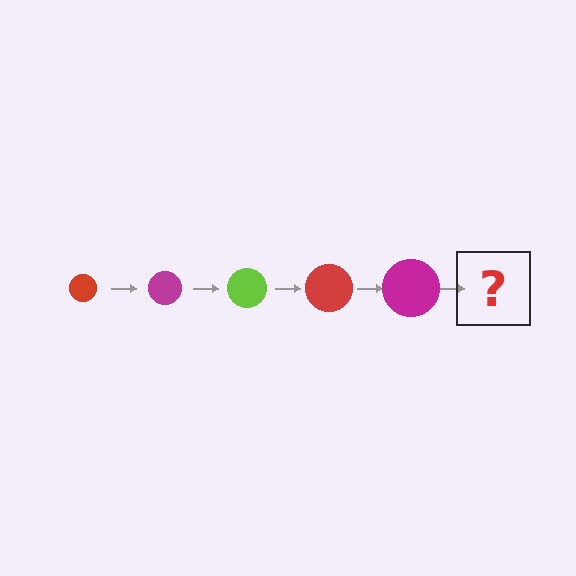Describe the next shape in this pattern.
It should be a lime circle, larger than the previous one.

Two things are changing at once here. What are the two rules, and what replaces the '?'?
The two rules are that the circle grows larger each step and the color cycles through red, magenta, and lime. The '?' should be a lime circle, larger than the previous one.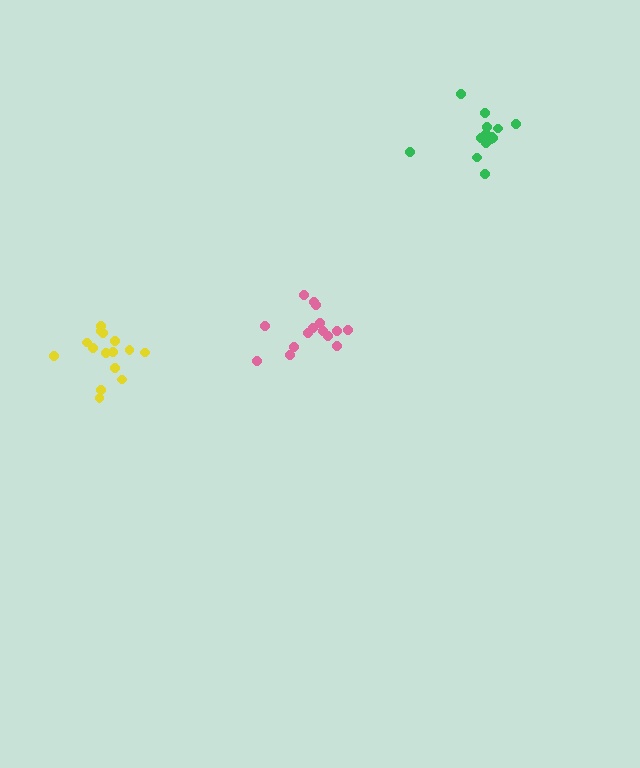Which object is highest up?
The green cluster is topmost.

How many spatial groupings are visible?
There are 3 spatial groupings.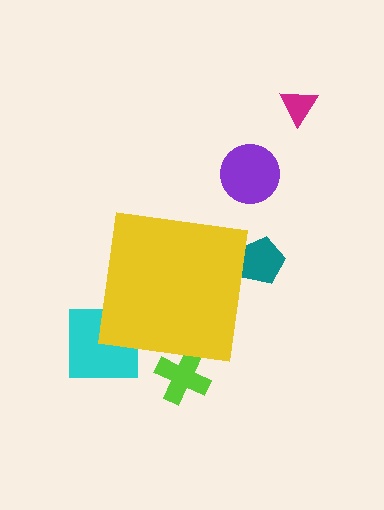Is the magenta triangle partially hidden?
No, the magenta triangle is fully visible.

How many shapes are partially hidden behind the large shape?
3 shapes are partially hidden.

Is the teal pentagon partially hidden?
Yes, the teal pentagon is partially hidden behind the yellow square.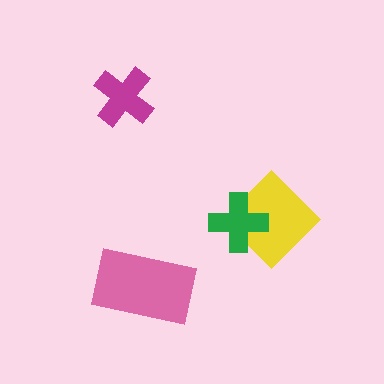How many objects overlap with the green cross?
1 object overlaps with the green cross.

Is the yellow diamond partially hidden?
Yes, it is partially covered by another shape.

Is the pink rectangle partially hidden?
No, no other shape covers it.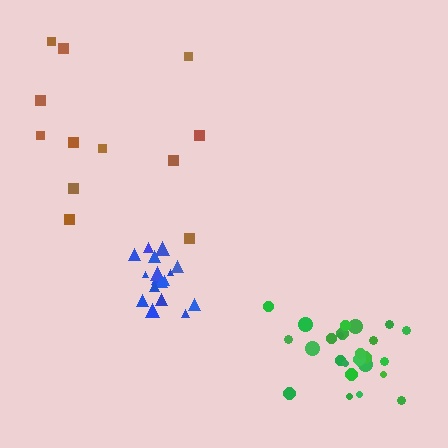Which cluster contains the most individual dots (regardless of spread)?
Green (26).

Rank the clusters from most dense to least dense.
blue, green, brown.